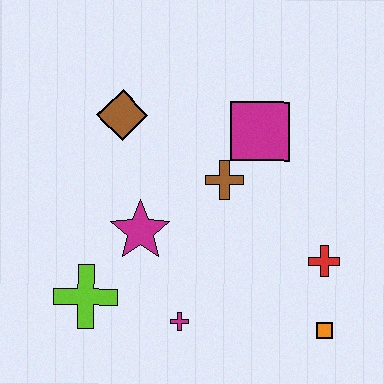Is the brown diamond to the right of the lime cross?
Yes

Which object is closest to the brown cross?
The magenta square is closest to the brown cross.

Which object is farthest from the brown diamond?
The orange square is farthest from the brown diamond.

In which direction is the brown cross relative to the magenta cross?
The brown cross is above the magenta cross.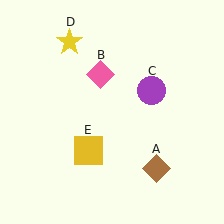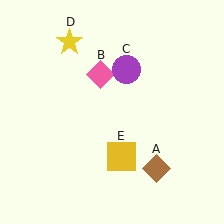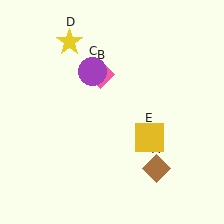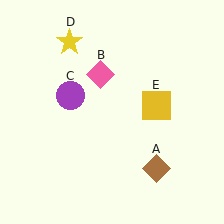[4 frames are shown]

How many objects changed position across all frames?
2 objects changed position: purple circle (object C), yellow square (object E).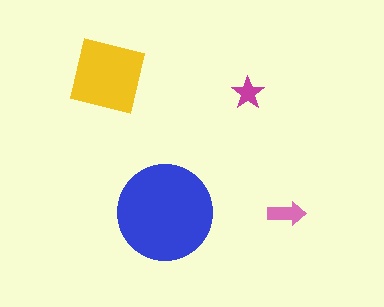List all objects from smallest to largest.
The magenta star, the pink arrow, the yellow square, the blue circle.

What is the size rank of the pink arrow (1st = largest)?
3rd.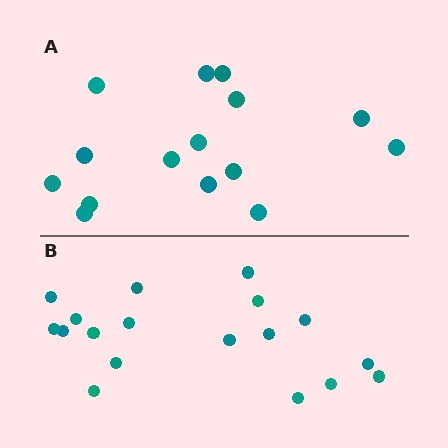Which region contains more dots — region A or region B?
Region B (the bottom region) has more dots.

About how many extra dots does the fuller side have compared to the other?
Region B has just a few more — roughly 2 or 3 more dots than region A.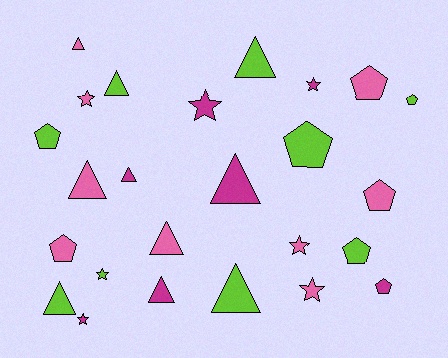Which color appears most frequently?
Lime, with 9 objects.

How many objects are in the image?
There are 25 objects.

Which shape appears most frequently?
Triangle, with 10 objects.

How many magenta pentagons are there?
There is 1 magenta pentagon.